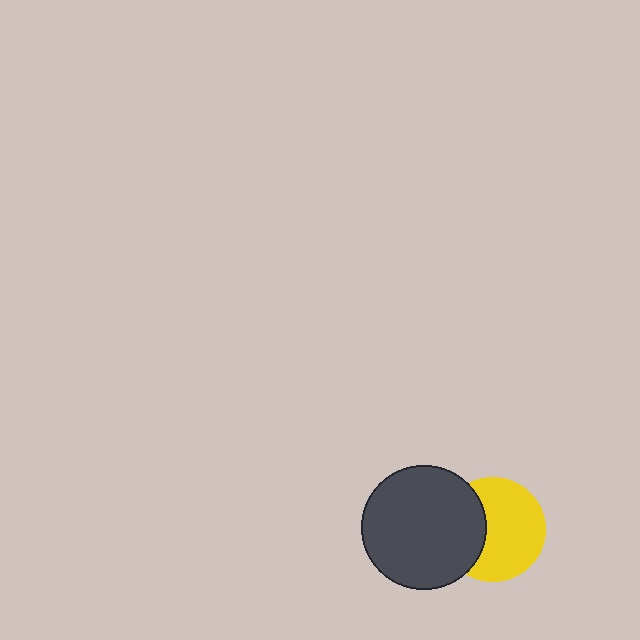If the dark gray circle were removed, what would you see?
You would see the complete yellow circle.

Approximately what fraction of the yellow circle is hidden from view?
Roughly 35% of the yellow circle is hidden behind the dark gray circle.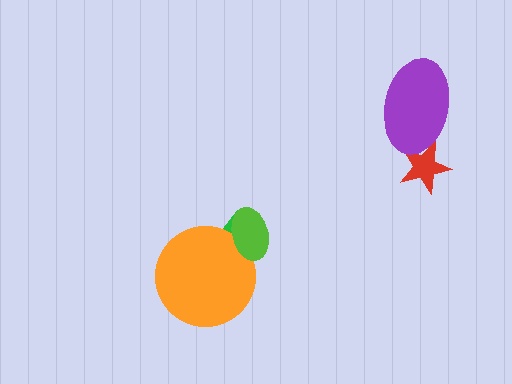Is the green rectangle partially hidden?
Yes, it is partially covered by another shape.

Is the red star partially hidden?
Yes, it is partially covered by another shape.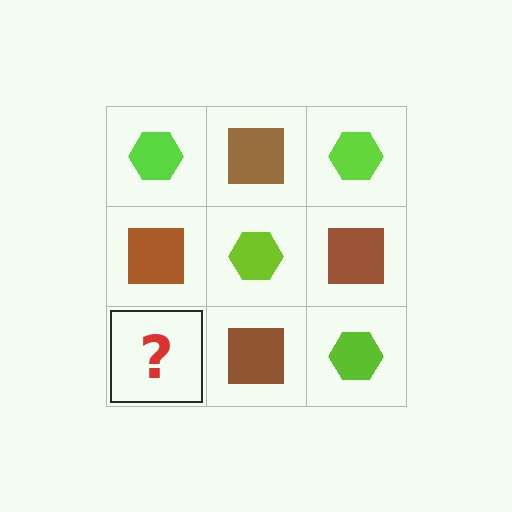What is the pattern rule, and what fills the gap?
The rule is that it alternates lime hexagon and brown square in a checkerboard pattern. The gap should be filled with a lime hexagon.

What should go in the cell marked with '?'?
The missing cell should contain a lime hexagon.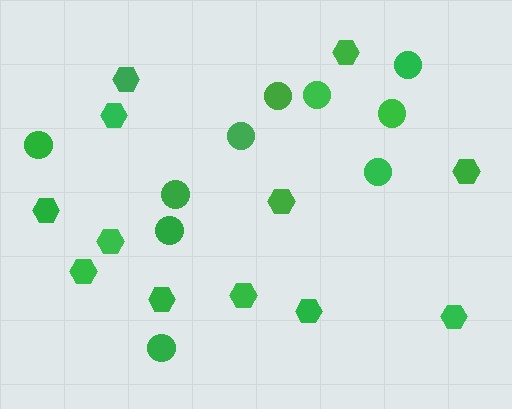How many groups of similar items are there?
There are 2 groups: one group of hexagons (12) and one group of circles (10).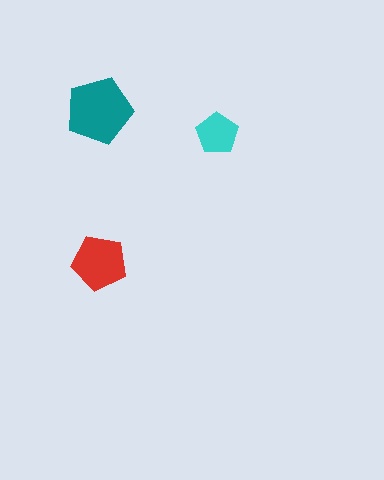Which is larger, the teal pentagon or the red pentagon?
The teal one.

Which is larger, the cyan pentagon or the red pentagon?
The red one.